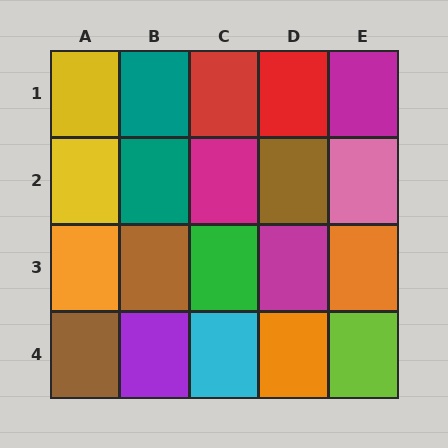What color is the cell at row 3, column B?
Brown.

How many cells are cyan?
1 cell is cyan.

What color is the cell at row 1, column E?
Magenta.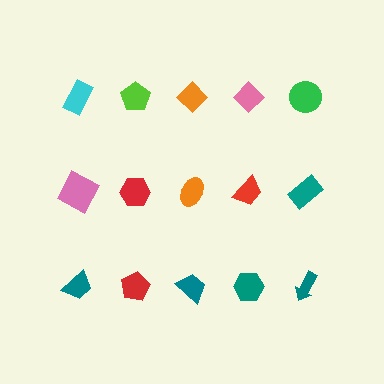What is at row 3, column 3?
A teal trapezoid.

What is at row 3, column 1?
A teal trapezoid.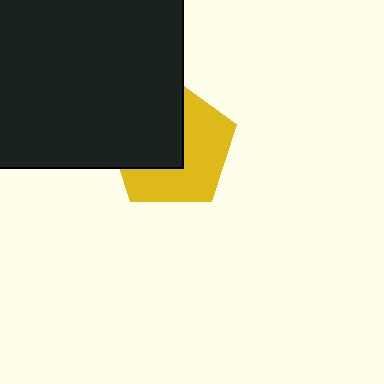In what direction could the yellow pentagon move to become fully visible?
The yellow pentagon could move toward the lower-right. That would shift it out from behind the black square entirely.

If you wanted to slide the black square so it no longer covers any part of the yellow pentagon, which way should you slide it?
Slide it toward the upper-left — that is the most direct way to separate the two shapes.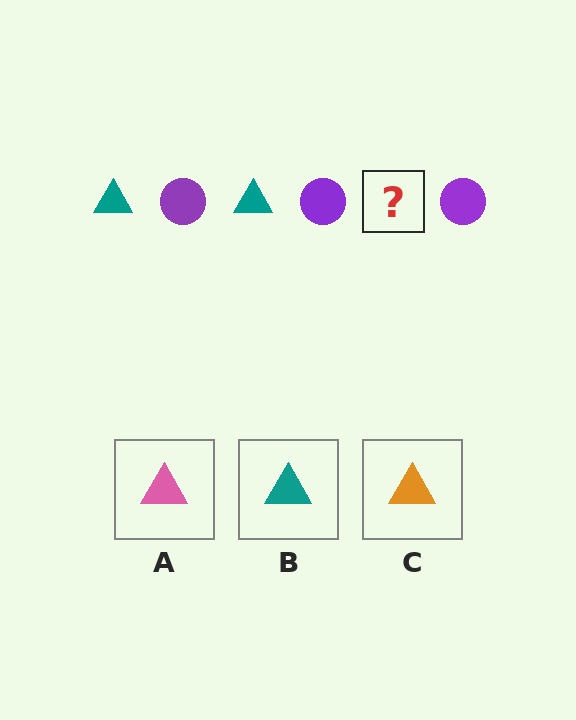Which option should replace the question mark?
Option B.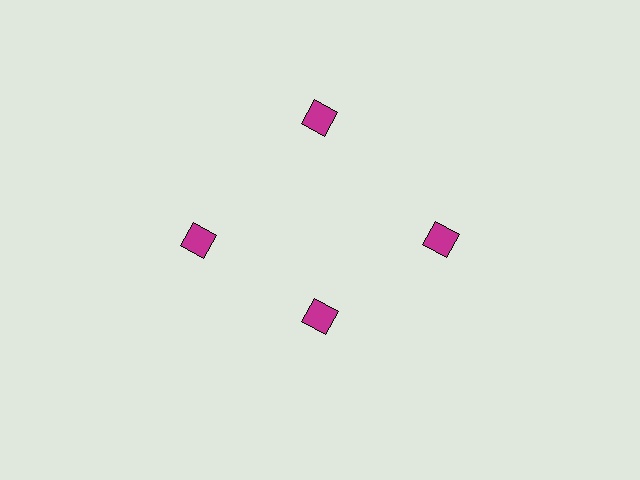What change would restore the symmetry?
The symmetry would be restored by moving it outward, back onto the ring so that all 4 squares sit at equal angles and equal distance from the center.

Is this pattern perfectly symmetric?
No. The 4 magenta squares are arranged in a ring, but one element near the 6 o'clock position is pulled inward toward the center, breaking the 4-fold rotational symmetry.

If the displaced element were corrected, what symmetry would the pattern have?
It would have 4-fold rotational symmetry — the pattern would map onto itself every 90 degrees.